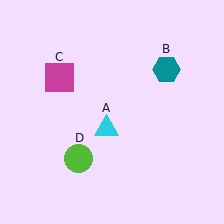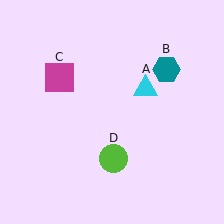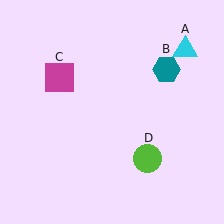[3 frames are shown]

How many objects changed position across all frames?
2 objects changed position: cyan triangle (object A), lime circle (object D).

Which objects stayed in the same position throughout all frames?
Teal hexagon (object B) and magenta square (object C) remained stationary.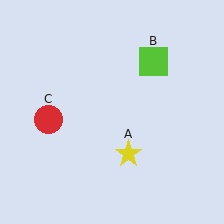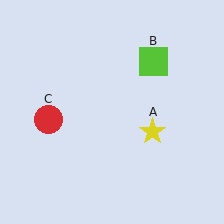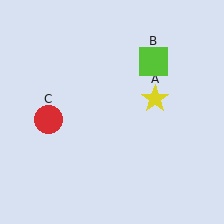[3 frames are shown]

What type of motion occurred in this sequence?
The yellow star (object A) rotated counterclockwise around the center of the scene.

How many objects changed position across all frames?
1 object changed position: yellow star (object A).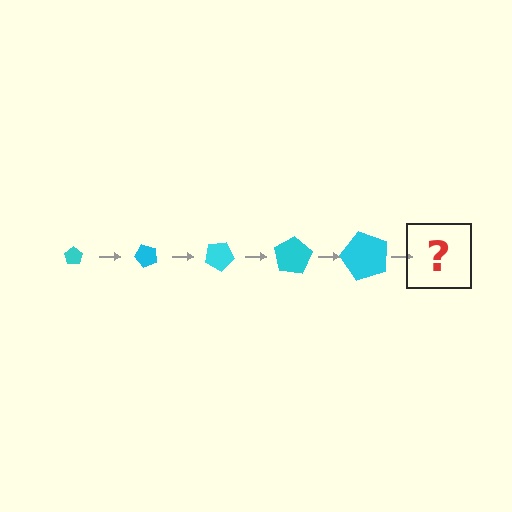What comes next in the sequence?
The next element should be a pentagon, larger than the previous one and rotated 250 degrees from the start.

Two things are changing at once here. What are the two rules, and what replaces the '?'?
The two rules are that the pentagon grows larger each step and it rotates 50 degrees each step. The '?' should be a pentagon, larger than the previous one and rotated 250 degrees from the start.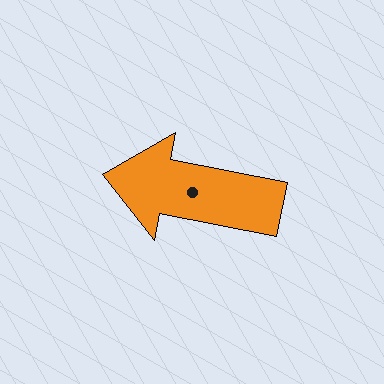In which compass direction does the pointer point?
West.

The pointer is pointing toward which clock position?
Roughly 9 o'clock.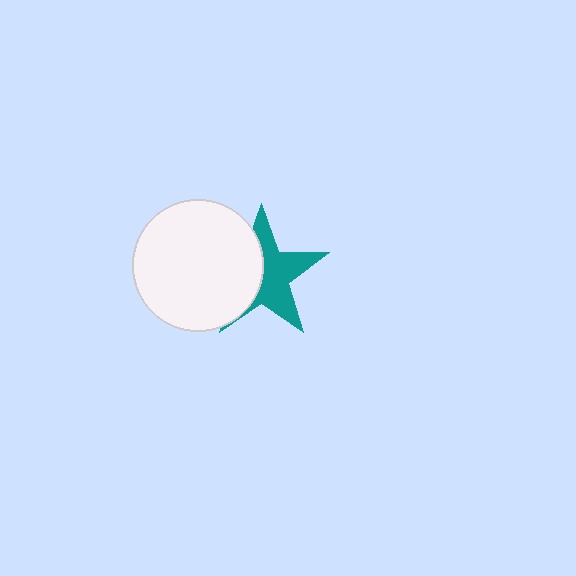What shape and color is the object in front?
The object in front is a white circle.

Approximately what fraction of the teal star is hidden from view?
Roughly 44% of the teal star is hidden behind the white circle.